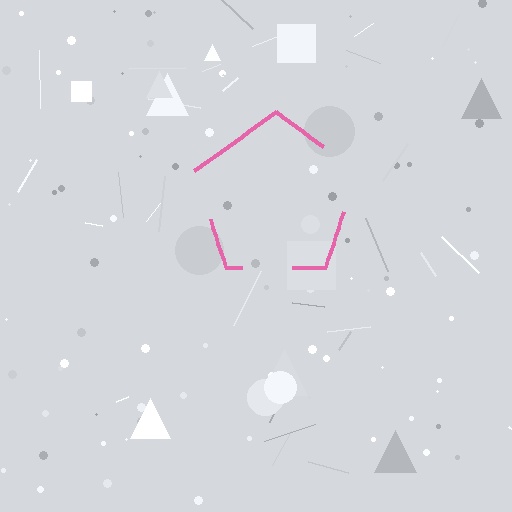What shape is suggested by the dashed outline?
The dashed outline suggests a pentagon.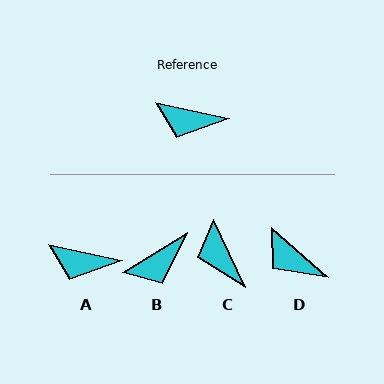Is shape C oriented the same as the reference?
No, it is off by about 53 degrees.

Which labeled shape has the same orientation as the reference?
A.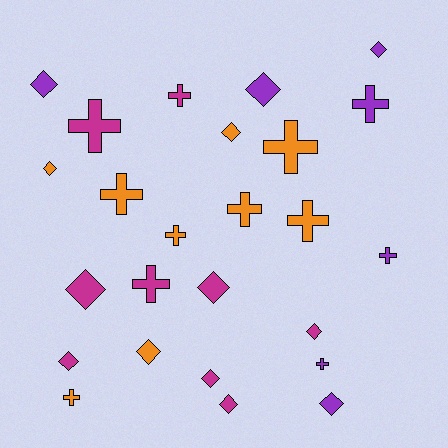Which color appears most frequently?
Orange, with 9 objects.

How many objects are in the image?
There are 25 objects.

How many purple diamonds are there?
There are 4 purple diamonds.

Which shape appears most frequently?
Diamond, with 13 objects.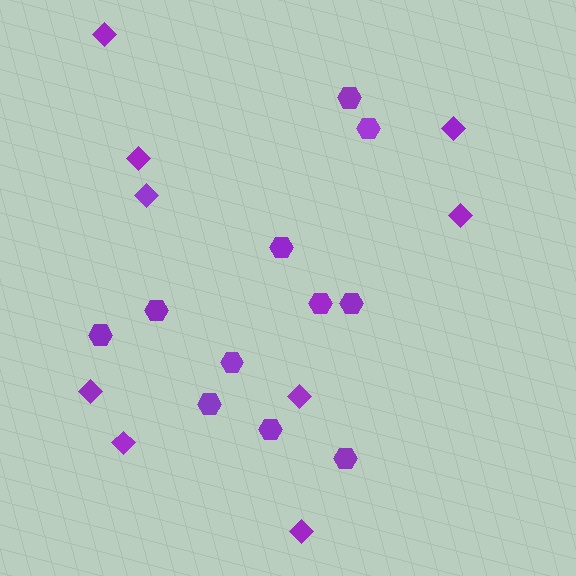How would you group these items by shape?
There are 2 groups: one group of hexagons (11) and one group of diamonds (9).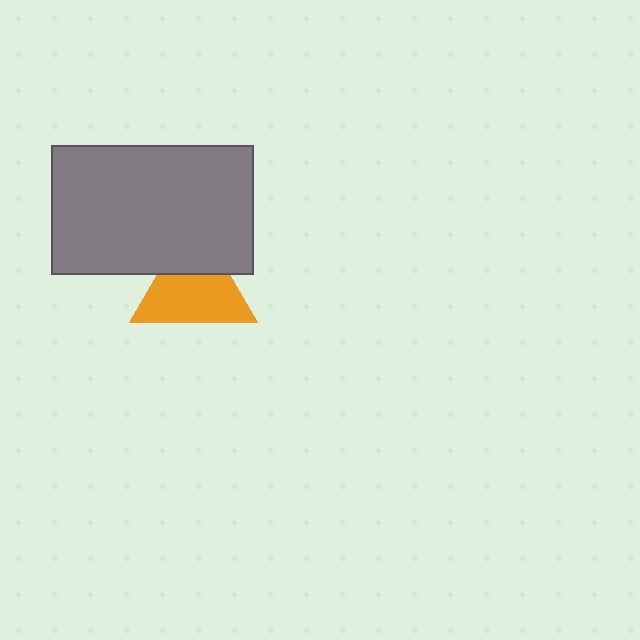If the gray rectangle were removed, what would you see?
You would see the complete orange triangle.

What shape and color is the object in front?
The object in front is a gray rectangle.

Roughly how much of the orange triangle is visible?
Most of it is visible (roughly 67%).